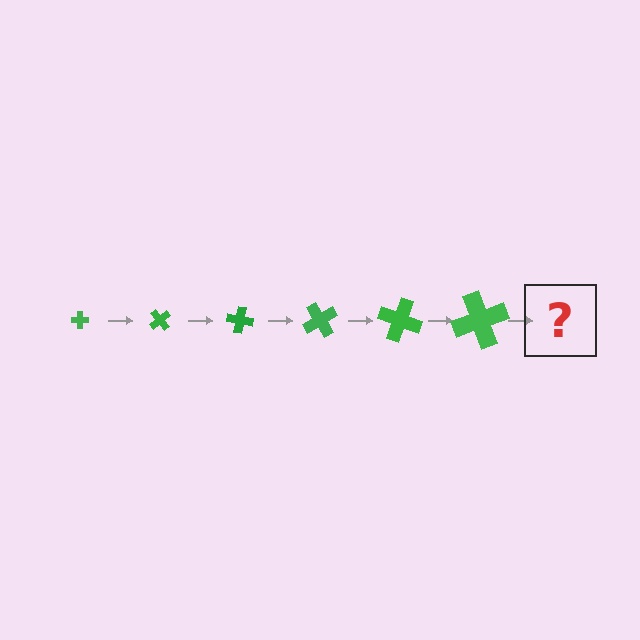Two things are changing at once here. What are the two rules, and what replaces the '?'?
The two rules are that the cross grows larger each step and it rotates 50 degrees each step. The '?' should be a cross, larger than the previous one and rotated 300 degrees from the start.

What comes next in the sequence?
The next element should be a cross, larger than the previous one and rotated 300 degrees from the start.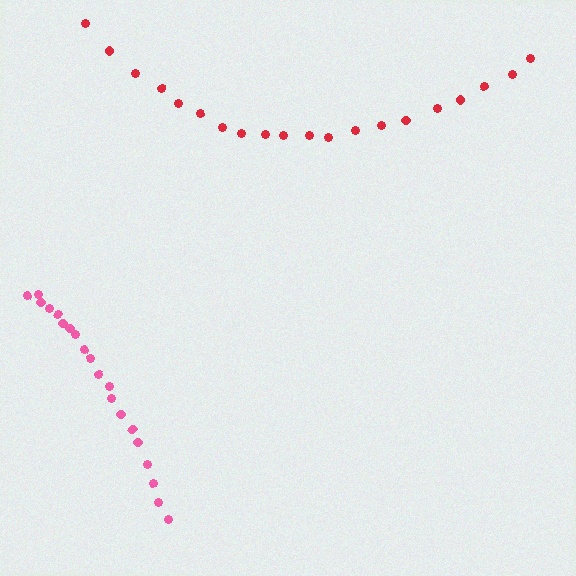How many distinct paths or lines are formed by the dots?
There are 2 distinct paths.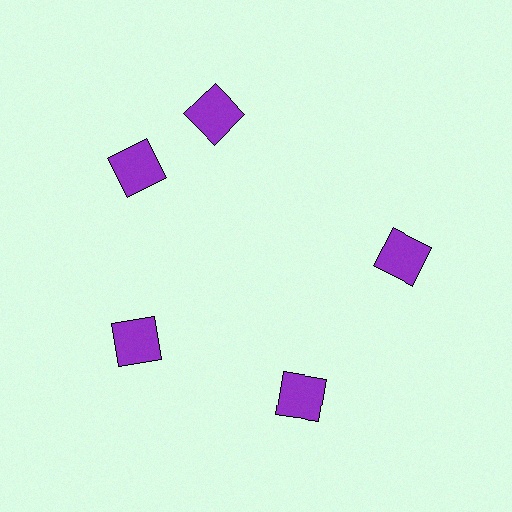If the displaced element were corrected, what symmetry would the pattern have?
It would have 5-fold rotational symmetry — the pattern would map onto itself every 72 degrees.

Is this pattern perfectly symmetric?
No. The 5 purple squares are arranged in a ring, but one element near the 1 o'clock position is rotated out of alignment along the ring, breaking the 5-fold rotational symmetry.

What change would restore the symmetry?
The symmetry would be restored by rotating it back into even spacing with its neighbors so that all 5 squares sit at equal angles and equal distance from the center.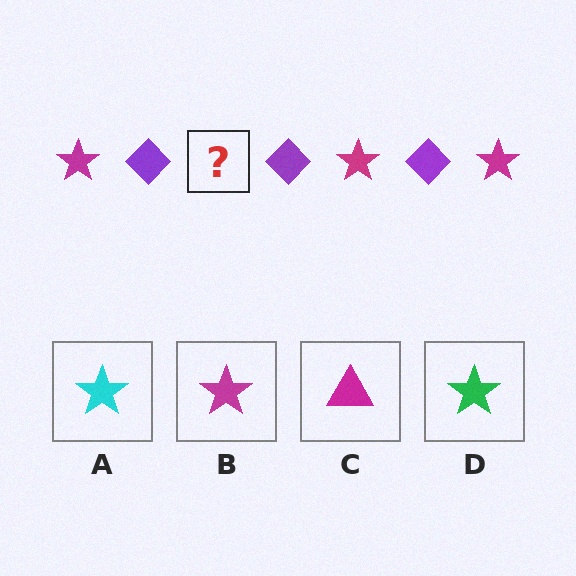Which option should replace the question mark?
Option B.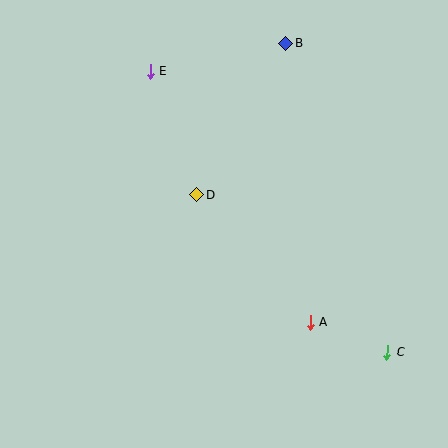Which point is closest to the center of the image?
Point D at (197, 194) is closest to the center.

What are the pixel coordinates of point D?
Point D is at (197, 194).